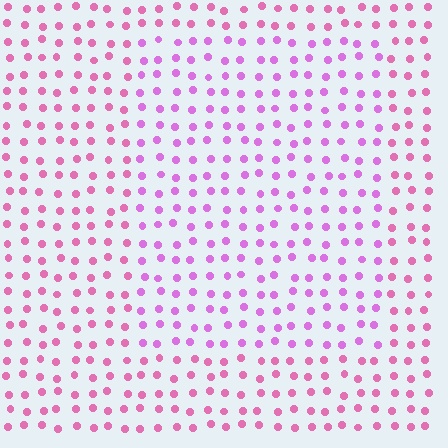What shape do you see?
I see a rectangle.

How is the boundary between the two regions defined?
The boundary is defined purely by a slight shift in hue (about 29 degrees). Spacing, size, and orientation are identical on both sides.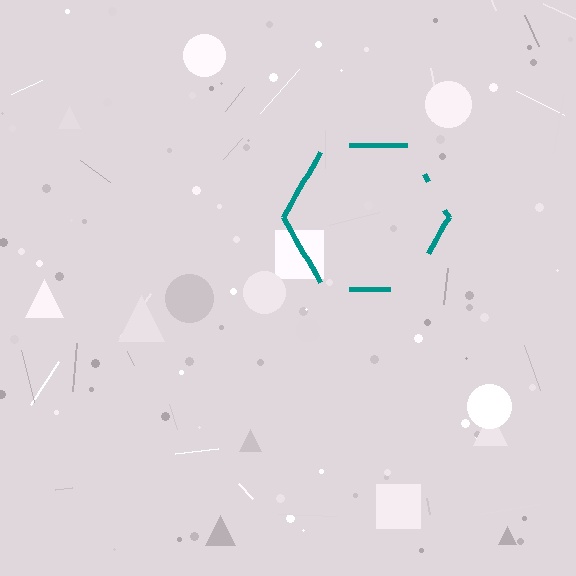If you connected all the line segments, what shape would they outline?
They would outline a hexagon.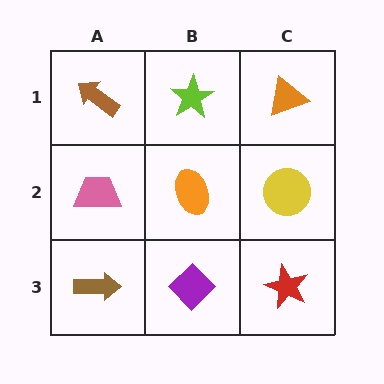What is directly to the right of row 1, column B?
An orange triangle.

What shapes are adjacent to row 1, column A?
A pink trapezoid (row 2, column A), a lime star (row 1, column B).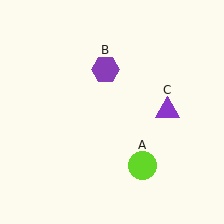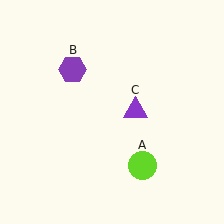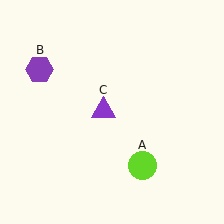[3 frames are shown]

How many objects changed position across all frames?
2 objects changed position: purple hexagon (object B), purple triangle (object C).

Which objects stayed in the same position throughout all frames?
Lime circle (object A) remained stationary.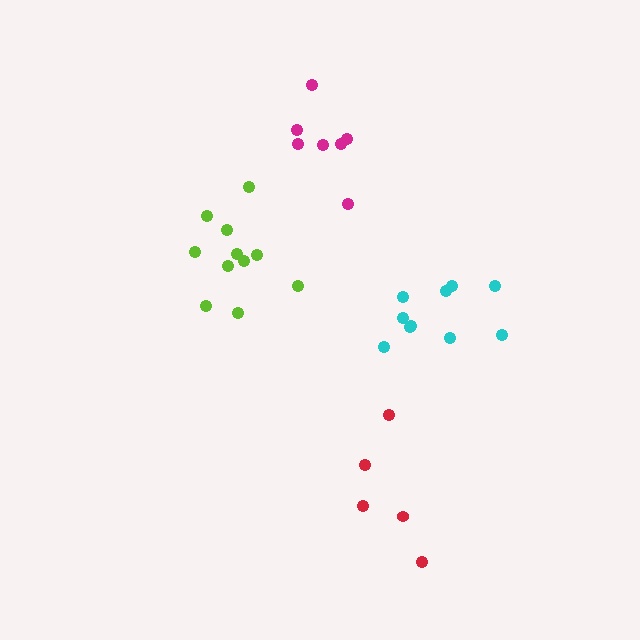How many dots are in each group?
Group 1: 11 dots, Group 2: 5 dots, Group 3: 10 dots, Group 4: 7 dots (33 total).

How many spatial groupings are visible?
There are 4 spatial groupings.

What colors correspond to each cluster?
The clusters are colored: lime, red, cyan, magenta.